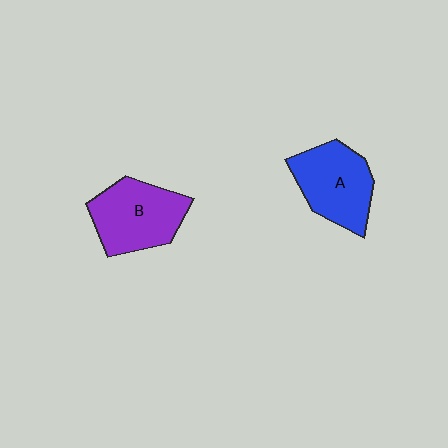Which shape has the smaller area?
Shape A (blue).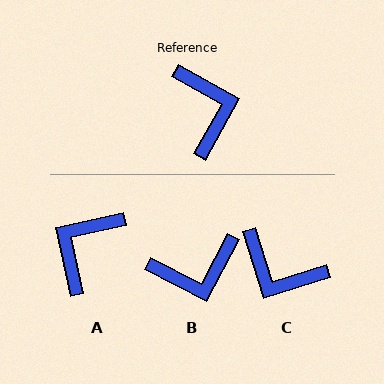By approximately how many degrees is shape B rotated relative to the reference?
Approximately 89 degrees clockwise.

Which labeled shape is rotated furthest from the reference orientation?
C, about 133 degrees away.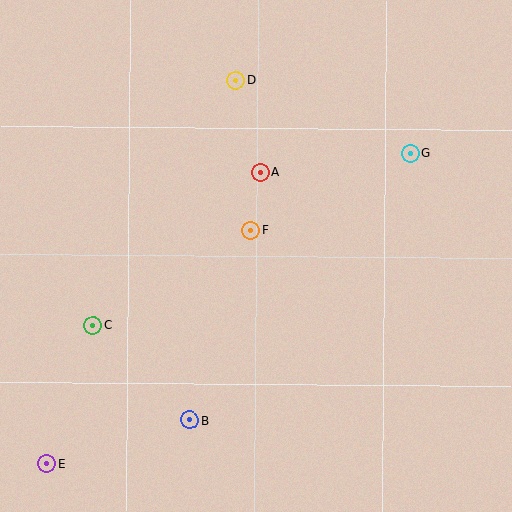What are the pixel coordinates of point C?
Point C is at (93, 325).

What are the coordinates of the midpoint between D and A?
The midpoint between D and A is at (248, 126).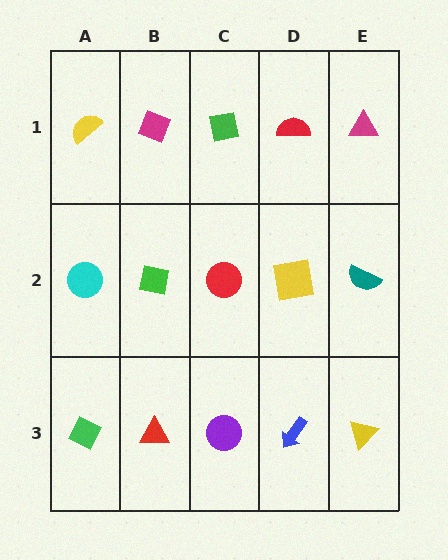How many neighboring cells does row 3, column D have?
3.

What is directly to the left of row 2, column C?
A green square.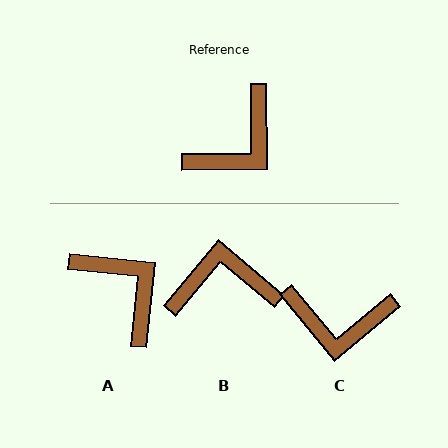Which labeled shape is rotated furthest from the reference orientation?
B, about 139 degrees away.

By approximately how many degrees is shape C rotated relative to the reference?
Approximately 51 degrees clockwise.